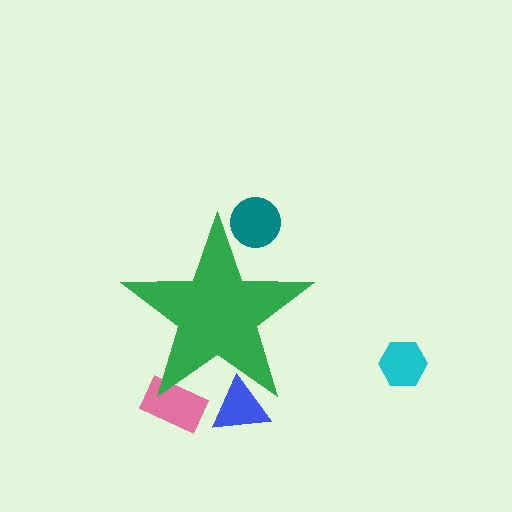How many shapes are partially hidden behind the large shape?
3 shapes are partially hidden.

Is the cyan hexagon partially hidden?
No, the cyan hexagon is fully visible.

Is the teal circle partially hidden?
Yes, the teal circle is partially hidden behind the green star.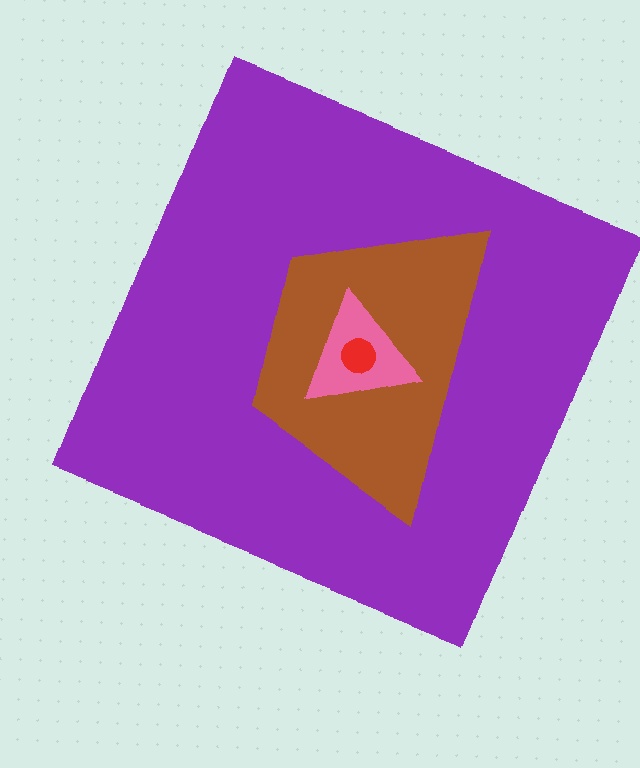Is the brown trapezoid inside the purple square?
Yes.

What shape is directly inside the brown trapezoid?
The pink triangle.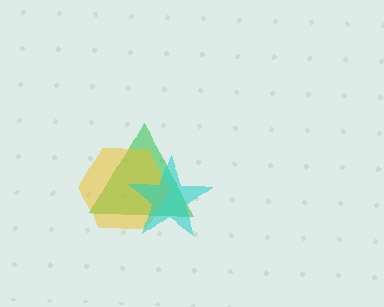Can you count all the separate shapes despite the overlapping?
Yes, there are 3 separate shapes.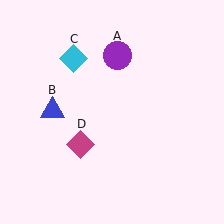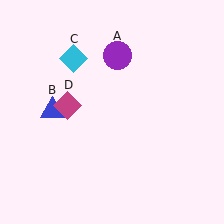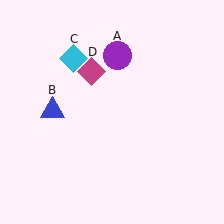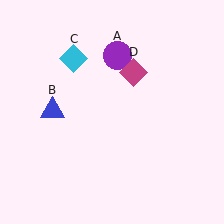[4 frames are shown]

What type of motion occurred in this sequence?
The magenta diamond (object D) rotated clockwise around the center of the scene.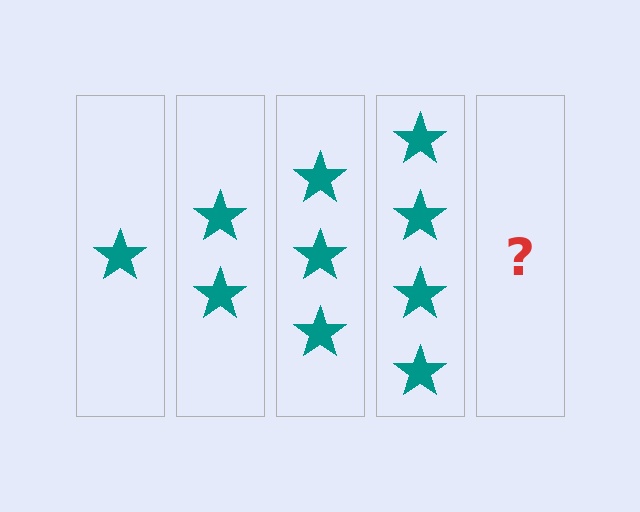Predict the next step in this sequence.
The next step is 5 stars.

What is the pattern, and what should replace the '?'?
The pattern is that each step adds one more star. The '?' should be 5 stars.